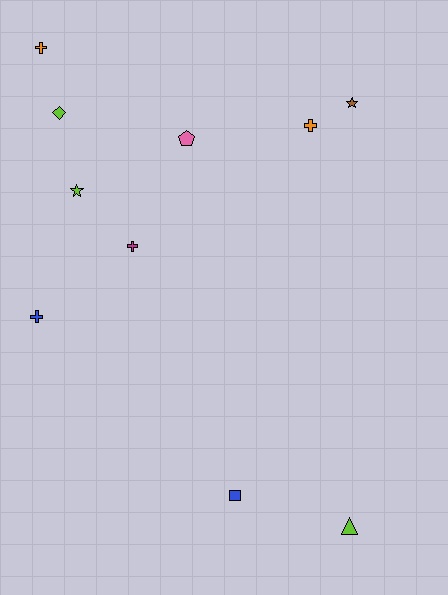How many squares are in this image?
There is 1 square.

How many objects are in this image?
There are 10 objects.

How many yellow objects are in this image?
There are no yellow objects.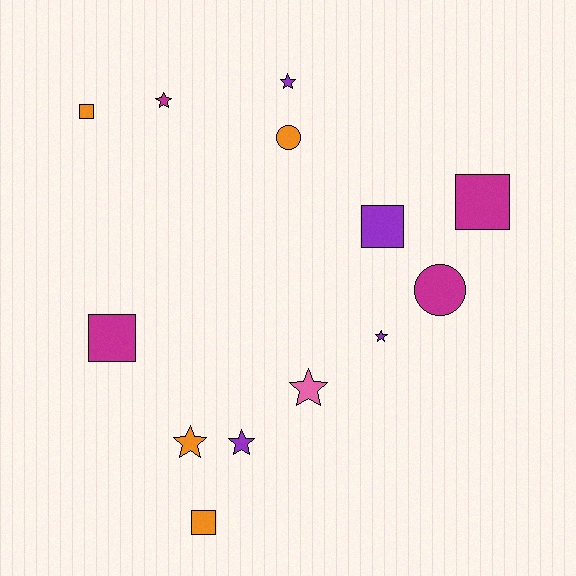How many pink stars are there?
There is 1 pink star.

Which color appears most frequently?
Purple, with 4 objects.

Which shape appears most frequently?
Star, with 6 objects.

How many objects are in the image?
There are 13 objects.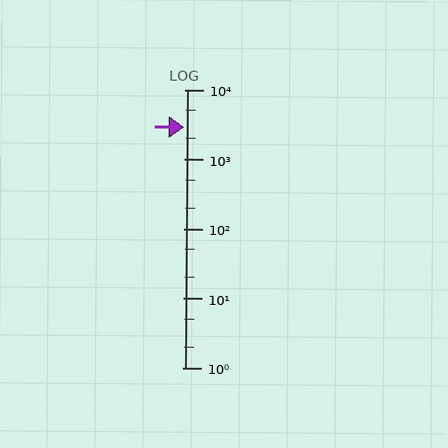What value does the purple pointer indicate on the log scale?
The pointer indicates approximately 2900.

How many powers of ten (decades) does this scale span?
The scale spans 4 decades, from 1 to 10000.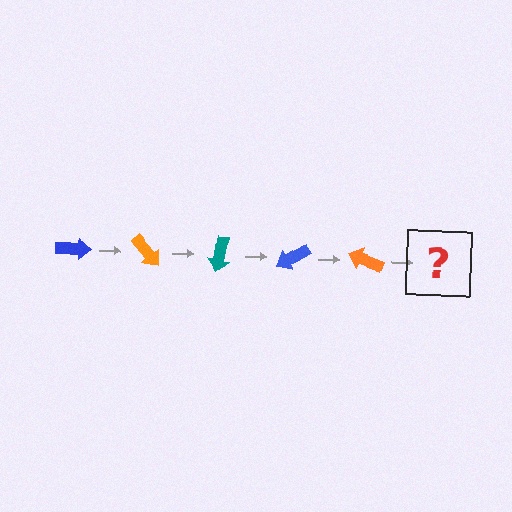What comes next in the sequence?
The next element should be a teal arrow, rotated 250 degrees from the start.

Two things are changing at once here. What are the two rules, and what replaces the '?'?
The two rules are that it rotates 50 degrees each step and the color cycles through blue, orange, and teal. The '?' should be a teal arrow, rotated 250 degrees from the start.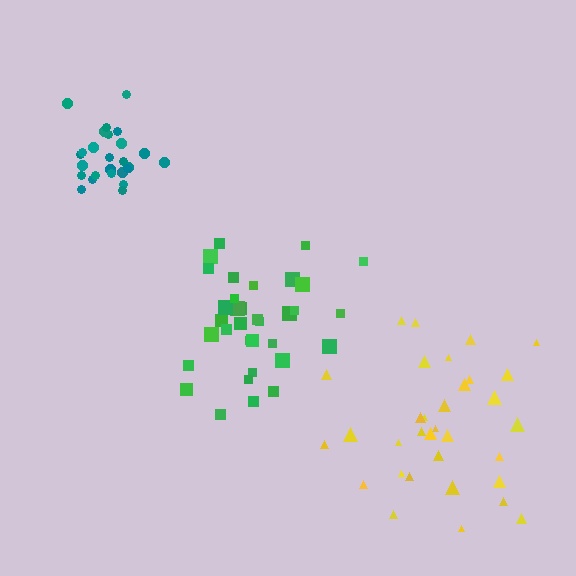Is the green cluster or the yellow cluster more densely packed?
Green.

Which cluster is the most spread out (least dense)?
Yellow.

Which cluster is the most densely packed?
Teal.